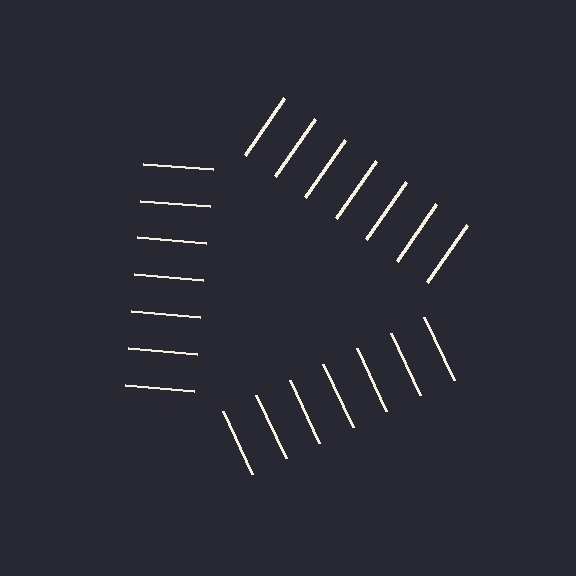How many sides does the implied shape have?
3 sides — the line-ends trace a triangle.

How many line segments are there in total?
21 — 7 along each of the 3 edges.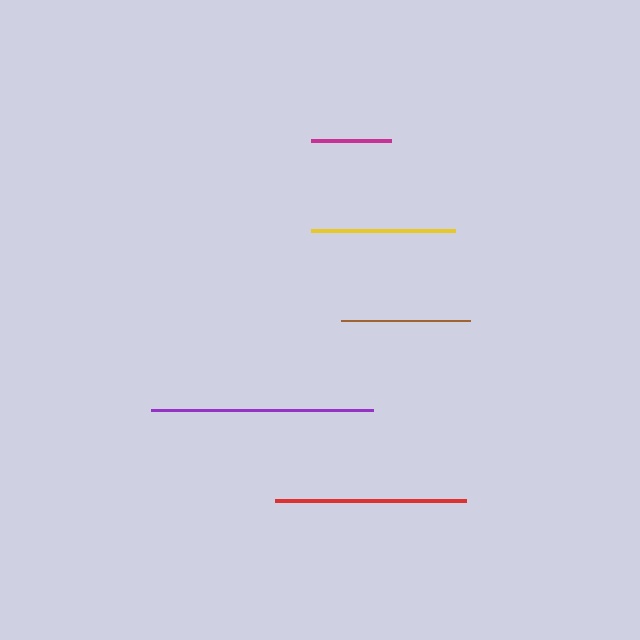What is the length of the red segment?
The red segment is approximately 191 pixels long.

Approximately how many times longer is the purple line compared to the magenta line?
The purple line is approximately 2.8 times the length of the magenta line.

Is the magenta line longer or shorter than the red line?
The red line is longer than the magenta line.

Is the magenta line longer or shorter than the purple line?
The purple line is longer than the magenta line.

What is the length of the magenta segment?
The magenta segment is approximately 80 pixels long.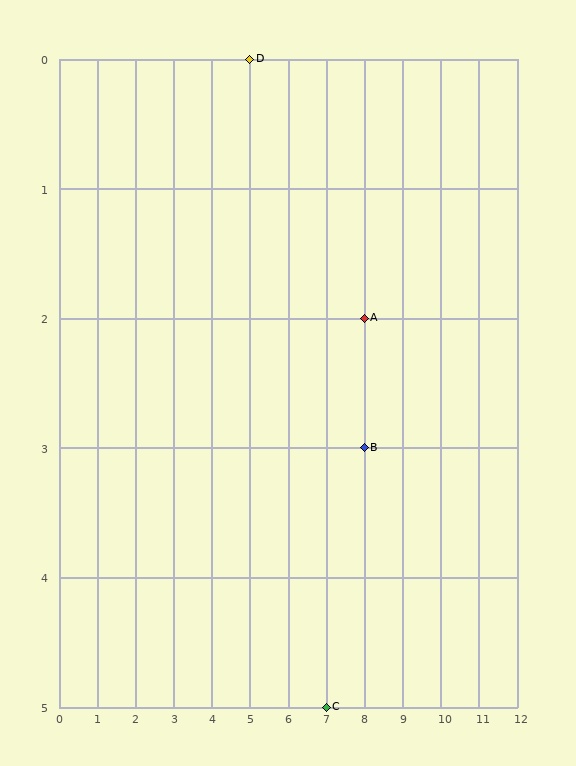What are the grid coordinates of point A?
Point A is at grid coordinates (8, 2).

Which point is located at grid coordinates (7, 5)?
Point C is at (7, 5).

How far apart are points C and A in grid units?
Points C and A are 1 column and 3 rows apart (about 3.2 grid units diagonally).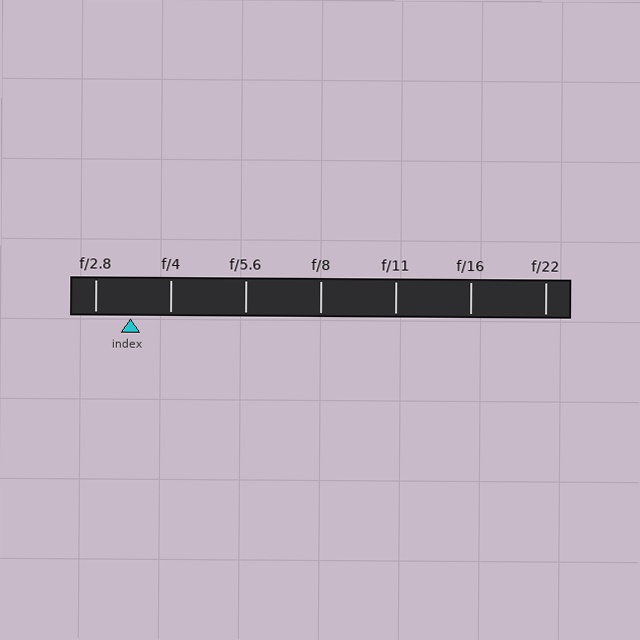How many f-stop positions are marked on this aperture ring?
There are 7 f-stop positions marked.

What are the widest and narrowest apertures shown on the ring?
The widest aperture shown is f/2.8 and the narrowest is f/22.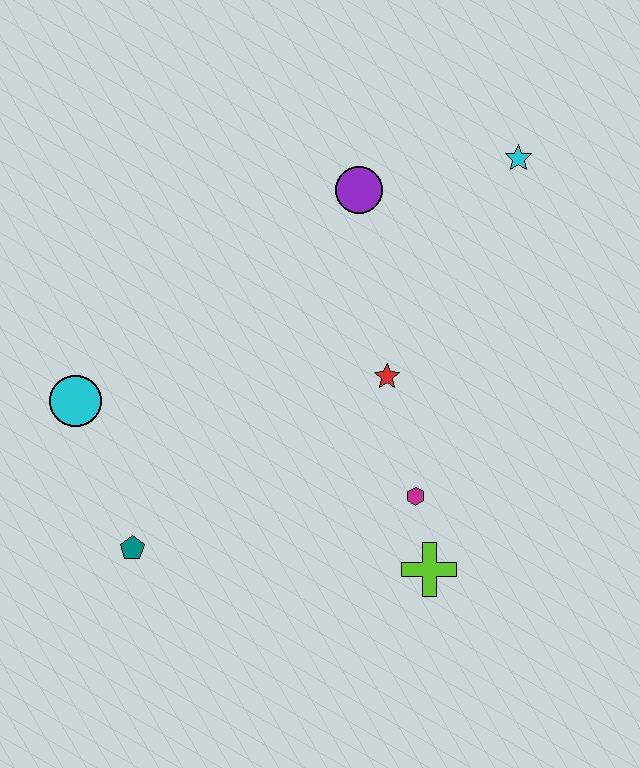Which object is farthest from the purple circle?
The teal pentagon is farthest from the purple circle.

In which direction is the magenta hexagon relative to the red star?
The magenta hexagon is below the red star.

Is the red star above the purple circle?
No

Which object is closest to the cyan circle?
The teal pentagon is closest to the cyan circle.